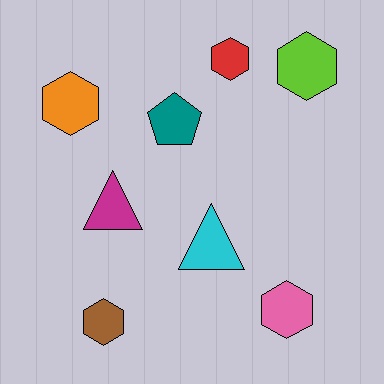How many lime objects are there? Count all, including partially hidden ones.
There is 1 lime object.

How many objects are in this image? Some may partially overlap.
There are 8 objects.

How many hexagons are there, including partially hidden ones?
There are 5 hexagons.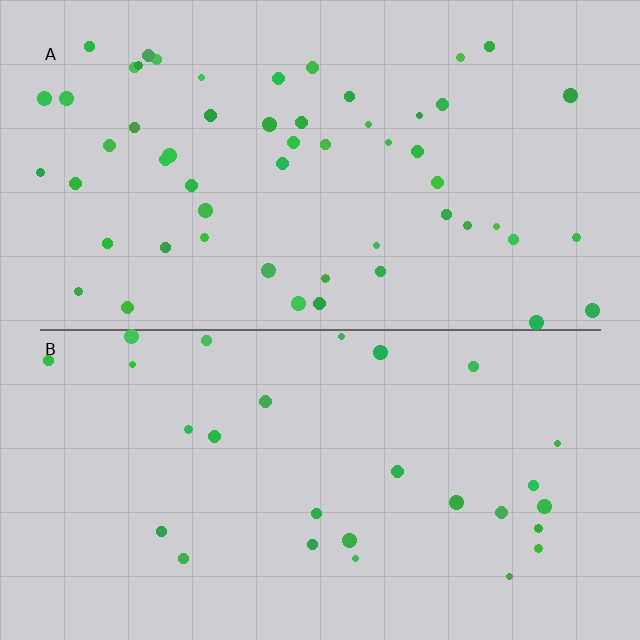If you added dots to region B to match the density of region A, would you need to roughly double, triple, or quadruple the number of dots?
Approximately double.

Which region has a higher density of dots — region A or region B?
A (the top).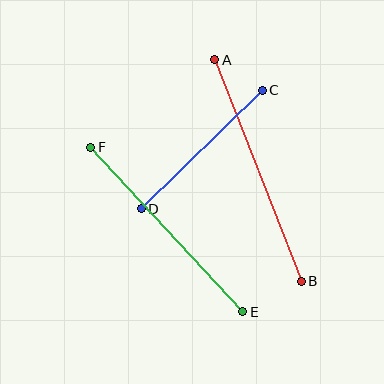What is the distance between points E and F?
The distance is approximately 224 pixels.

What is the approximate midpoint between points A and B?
The midpoint is at approximately (258, 170) pixels.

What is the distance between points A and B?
The distance is approximately 238 pixels.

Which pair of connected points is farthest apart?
Points A and B are farthest apart.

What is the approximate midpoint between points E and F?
The midpoint is at approximately (167, 230) pixels.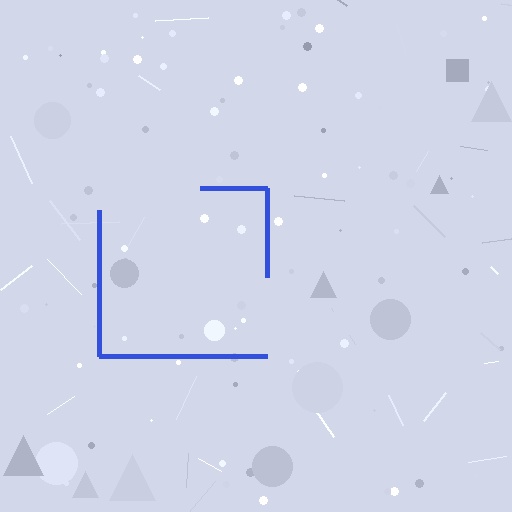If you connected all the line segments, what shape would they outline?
They would outline a square.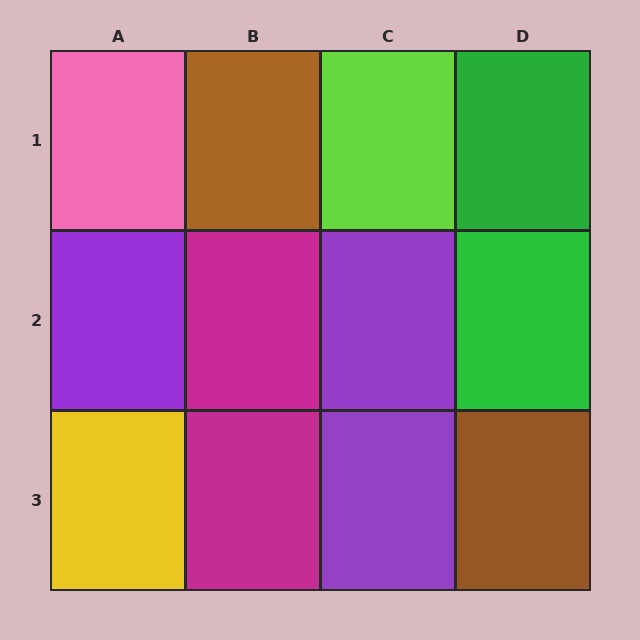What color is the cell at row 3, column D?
Brown.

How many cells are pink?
1 cell is pink.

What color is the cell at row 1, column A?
Pink.